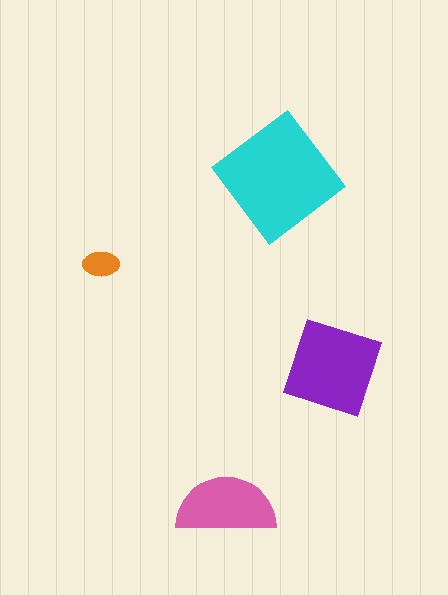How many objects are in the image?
There are 4 objects in the image.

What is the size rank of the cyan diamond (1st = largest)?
1st.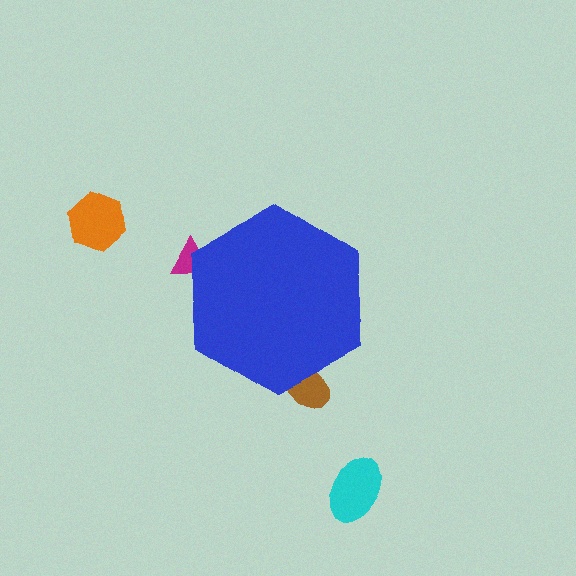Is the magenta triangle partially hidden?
Yes, the magenta triangle is partially hidden behind the blue hexagon.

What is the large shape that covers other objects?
A blue hexagon.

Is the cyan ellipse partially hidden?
No, the cyan ellipse is fully visible.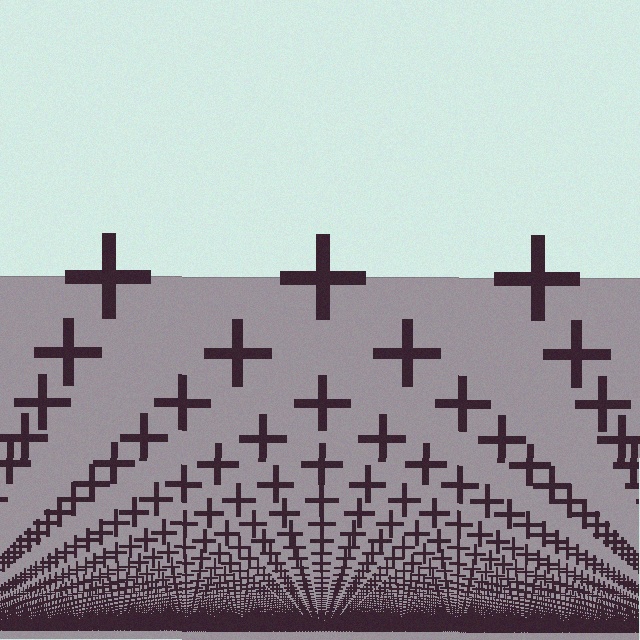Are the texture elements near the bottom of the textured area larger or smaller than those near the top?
Smaller. The gradient is inverted — elements near the bottom are smaller and denser.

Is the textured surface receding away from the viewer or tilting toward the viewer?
The surface appears to tilt toward the viewer. Texture elements get larger and sparser toward the top.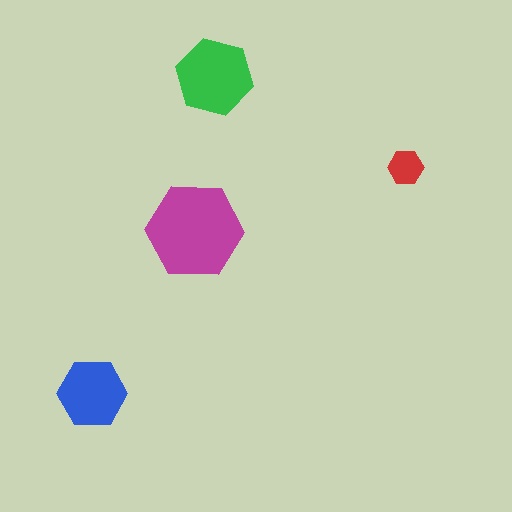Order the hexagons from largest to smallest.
the magenta one, the green one, the blue one, the red one.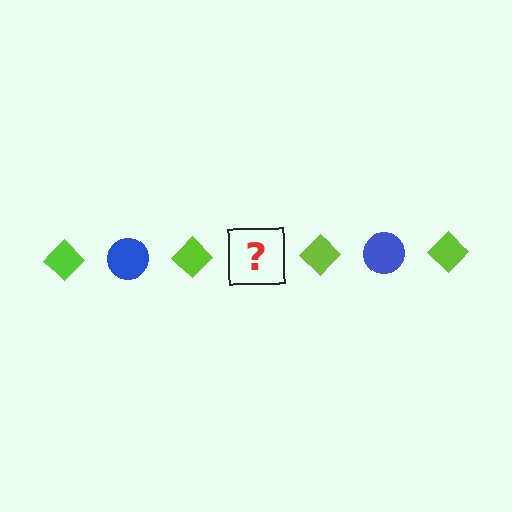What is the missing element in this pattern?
The missing element is a blue circle.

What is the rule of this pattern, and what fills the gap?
The rule is that the pattern alternates between lime diamond and blue circle. The gap should be filled with a blue circle.